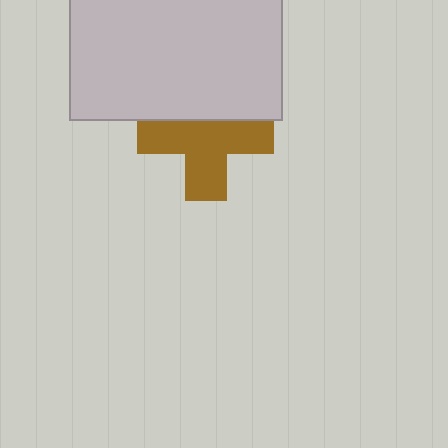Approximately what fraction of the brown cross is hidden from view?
Roughly 35% of the brown cross is hidden behind the light gray rectangle.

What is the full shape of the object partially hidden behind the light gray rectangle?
The partially hidden object is a brown cross.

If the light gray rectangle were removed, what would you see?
You would see the complete brown cross.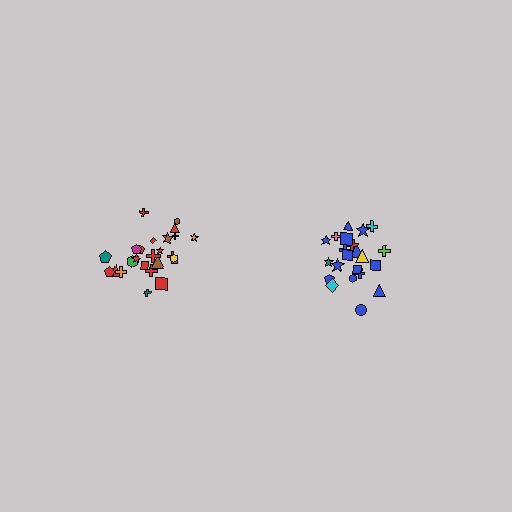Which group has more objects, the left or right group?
The left group.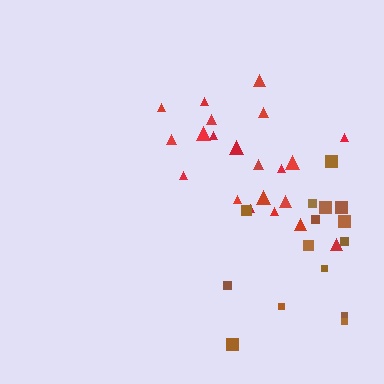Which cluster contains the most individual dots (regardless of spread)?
Red (21).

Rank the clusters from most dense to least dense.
red, brown.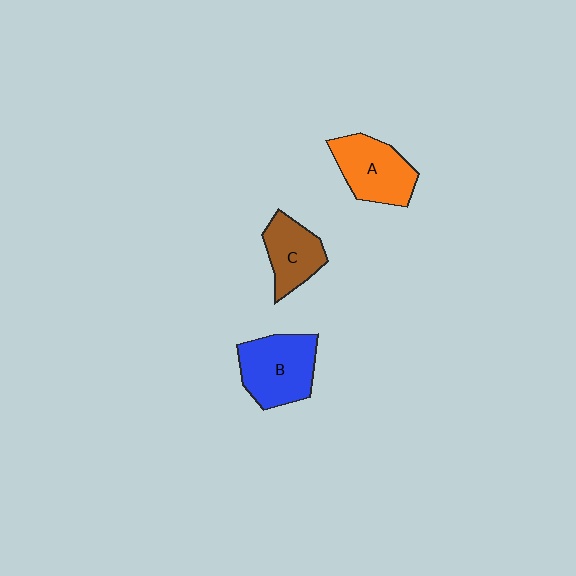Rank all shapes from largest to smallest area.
From largest to smallest: B (blue), A (orange), C (brown).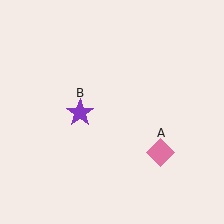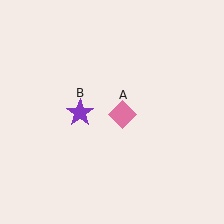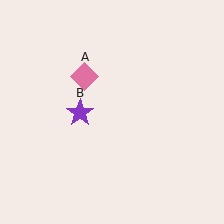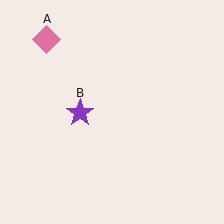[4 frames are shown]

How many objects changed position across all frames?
1 object changed position: pink diamond (object A).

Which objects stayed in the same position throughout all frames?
Purple star (object B) remained stationary.